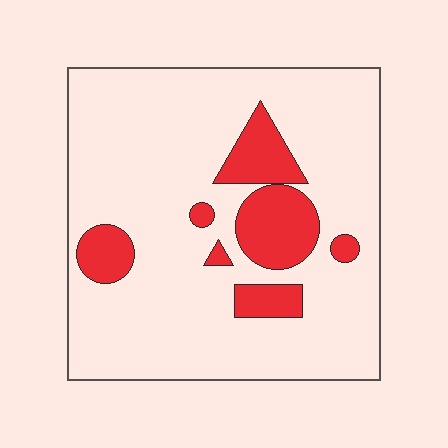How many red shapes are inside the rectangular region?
7.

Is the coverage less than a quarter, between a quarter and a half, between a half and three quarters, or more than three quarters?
Less than a quarter.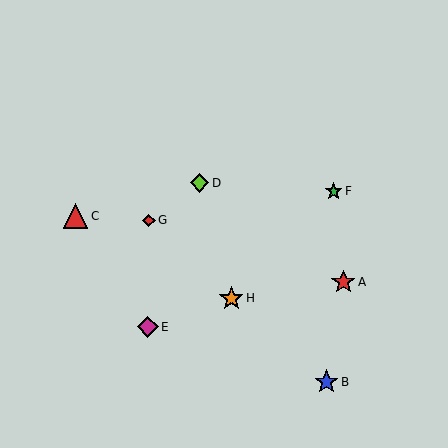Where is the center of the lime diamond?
The center of the lime diamond is at (200, 183).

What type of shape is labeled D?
Shape D is a lime diamond.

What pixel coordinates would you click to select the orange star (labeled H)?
Click at (231, 298) to select the orange star H.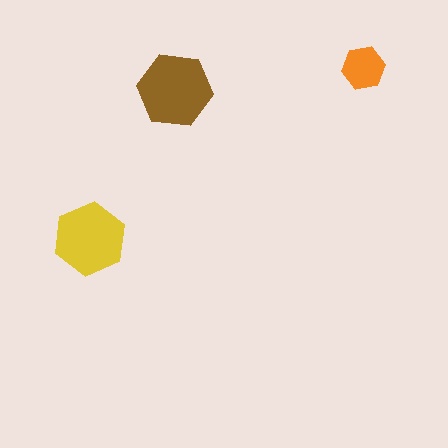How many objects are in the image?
There are 3 objects in the image.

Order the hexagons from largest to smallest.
the brown one, the yellow one, the orange one.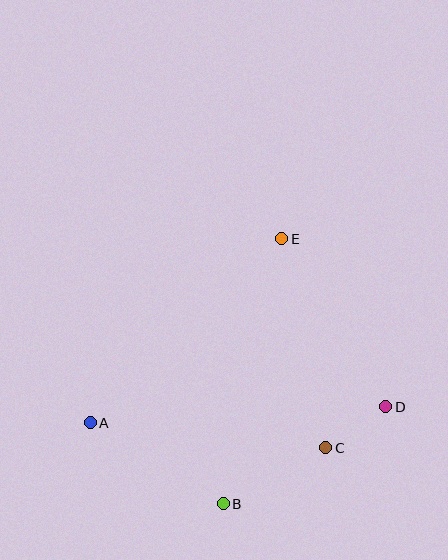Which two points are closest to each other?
Points C and D are closest to each other.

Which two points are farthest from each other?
Points A and D are farthest from each other.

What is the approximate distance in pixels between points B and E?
The distance between B and E is approximately 272 pixels.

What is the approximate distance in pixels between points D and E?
The distance between D and E is approximately 198 pixels.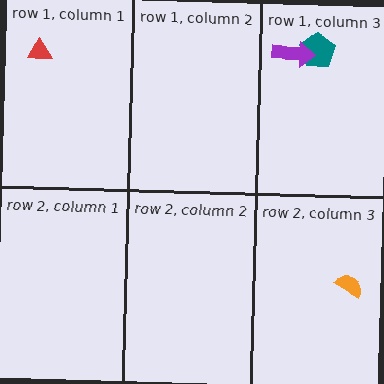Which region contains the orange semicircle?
The row 2, column 3 region.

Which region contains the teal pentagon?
The row 1, column 3 region.